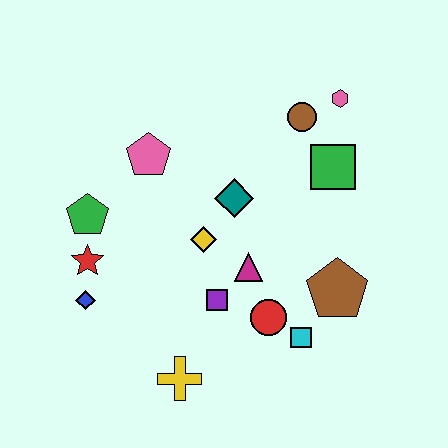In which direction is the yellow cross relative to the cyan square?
The yellow cross is to the left of the cyan square.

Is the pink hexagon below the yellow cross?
No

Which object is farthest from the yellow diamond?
The pink hexagon is farthest from the yellow diamond.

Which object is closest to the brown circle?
The pink hexagon is closest to the brown circle.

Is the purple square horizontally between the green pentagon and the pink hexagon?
Yes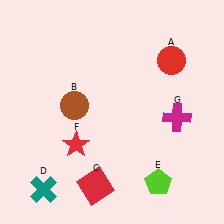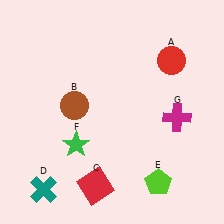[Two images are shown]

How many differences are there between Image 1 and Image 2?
There is 1 difference between the two images.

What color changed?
The star (F) changed from red in Image 1 to green in Image 2.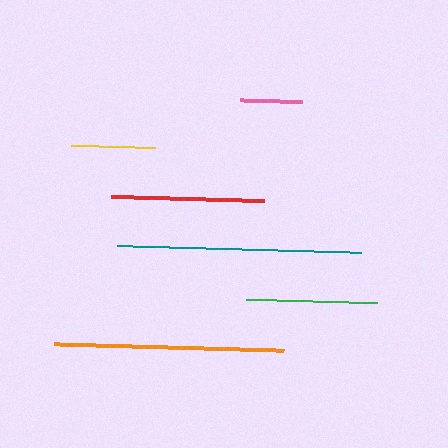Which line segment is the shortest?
The pink line is the shortest at approximately 62 pixels.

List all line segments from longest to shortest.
From longest to shortest: teal, orange, red, green, yellow, pink.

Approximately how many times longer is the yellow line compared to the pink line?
The yellow line is approximately 1.3 times the length of the pink line.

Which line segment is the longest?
The teal line is the longest at approximately 244 pixels.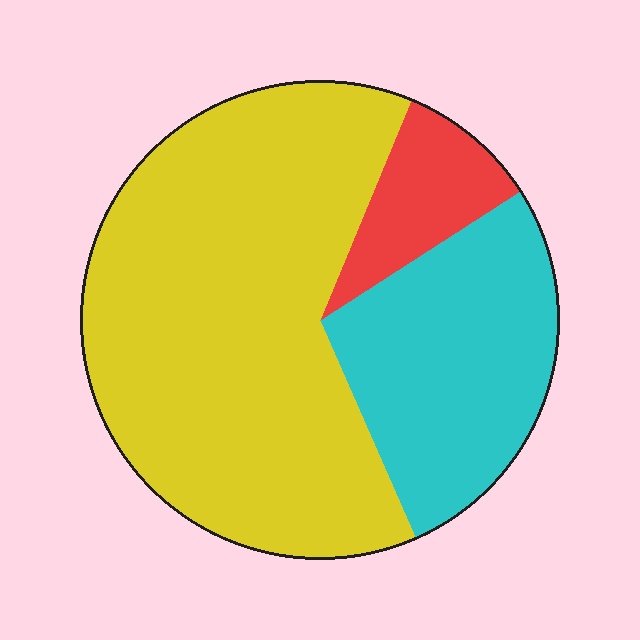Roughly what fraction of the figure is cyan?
Cyan takes up about one quarter (1/4) of the figure.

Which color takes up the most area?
Yellow, at roughly 65%.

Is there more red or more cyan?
Cyan.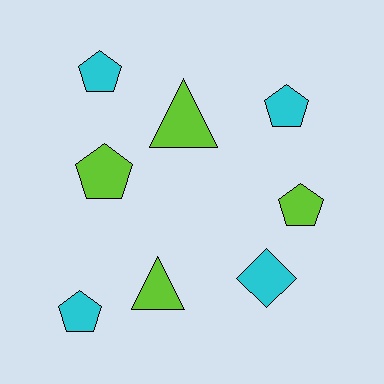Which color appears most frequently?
Lime, with 4 objects.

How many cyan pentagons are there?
There are 3 cyan pentagons.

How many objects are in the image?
There are 8 objects.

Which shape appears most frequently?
Pentagon, with 5 objects.